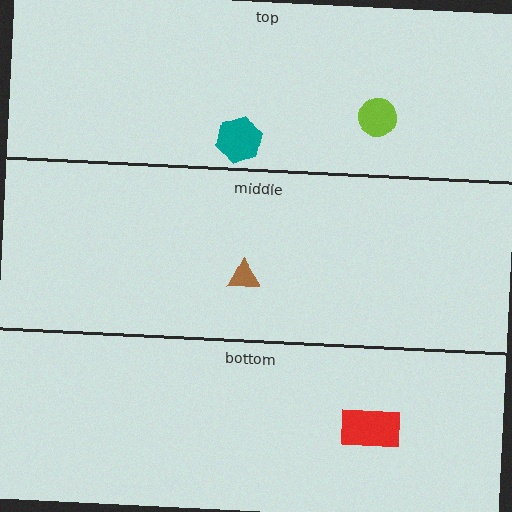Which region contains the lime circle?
The top region.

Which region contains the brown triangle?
The middle region.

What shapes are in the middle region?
The brown triangle.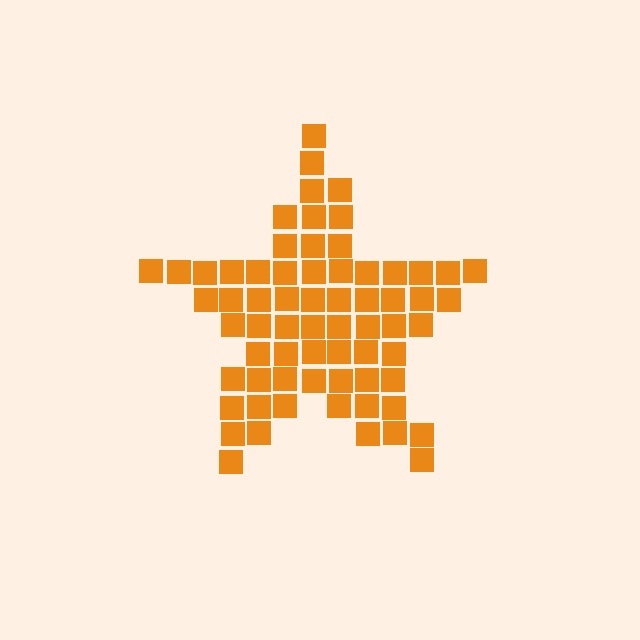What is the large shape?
The large shape is a star.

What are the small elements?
The small elements are squares.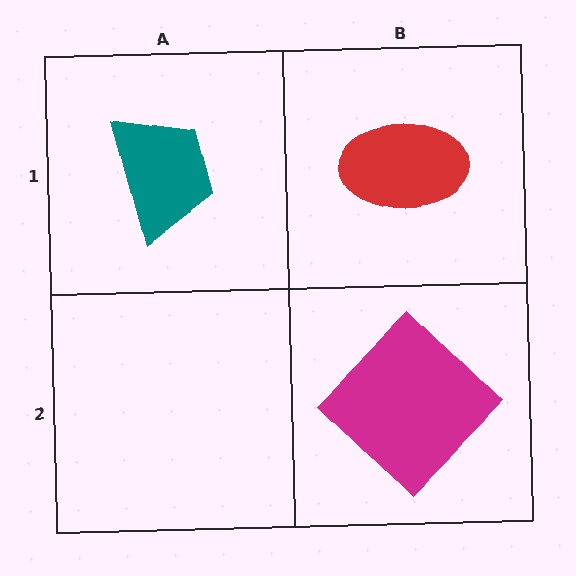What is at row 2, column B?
A magenta diamond.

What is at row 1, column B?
A red ellipse.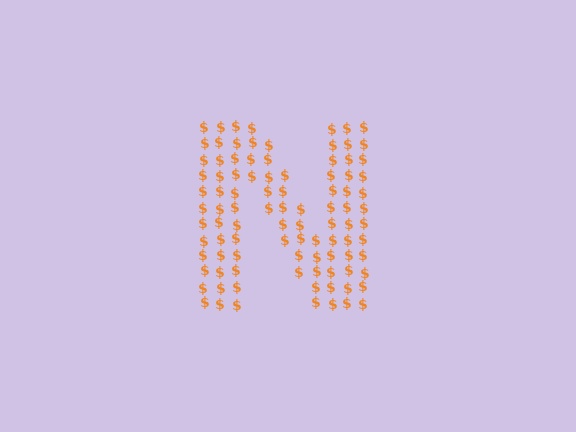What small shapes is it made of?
It is made of small dollar signs.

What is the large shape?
The large shape is the letter N.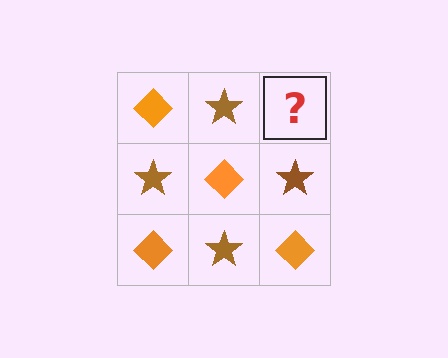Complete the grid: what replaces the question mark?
The question mark should be replaced with an orange diamond.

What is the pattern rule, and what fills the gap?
The rule is that it alternates orange diamond and brown star in a checkerboard pattern. The gap should be filled with an orange diamond.